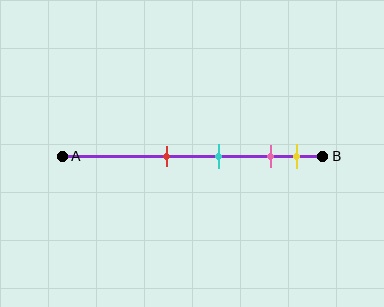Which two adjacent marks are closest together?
The pink and yellow marks are the closest adjacent pair.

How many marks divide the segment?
There are 4 marks dividing the segment.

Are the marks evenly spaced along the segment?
No, the marks are not evenly spaced.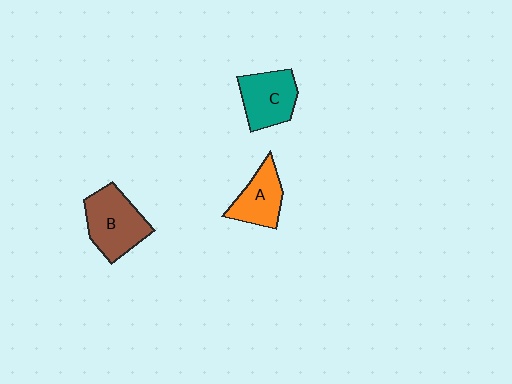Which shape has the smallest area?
Shape A (orange).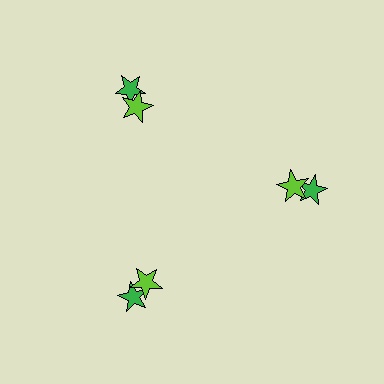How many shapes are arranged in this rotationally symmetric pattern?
There are 6 shapes, arranged in 3 groups of 2.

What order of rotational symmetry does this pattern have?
This pattern has 3-fold rotational symmetry.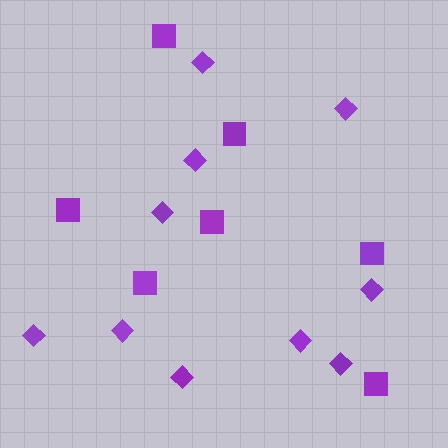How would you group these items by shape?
There are 2 groups: one group of squares (7) and one group of diamonds (10).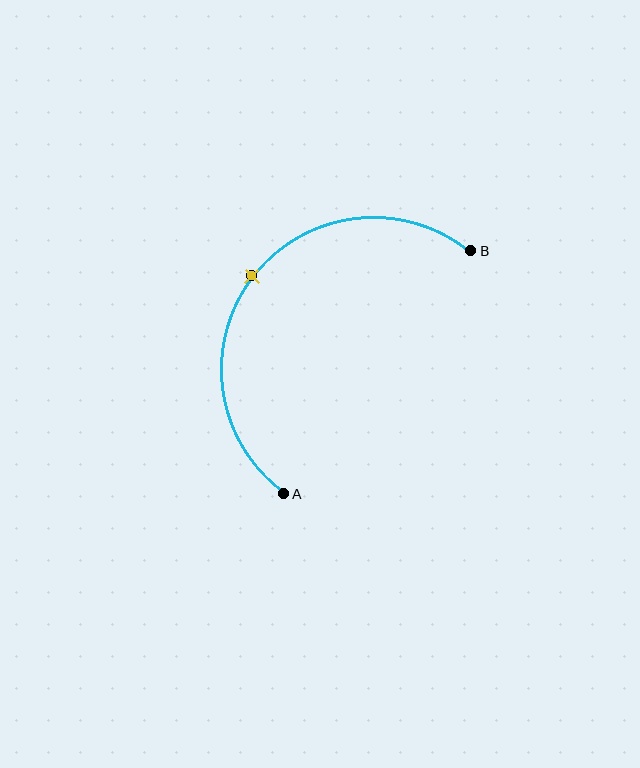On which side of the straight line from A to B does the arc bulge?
The arc bulges above and to the left of the straight line connecting A and B.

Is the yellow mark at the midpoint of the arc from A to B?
Yes. The yellow mark lies on the arc at equal arc-length from both A and B — it is the arc midpoint.